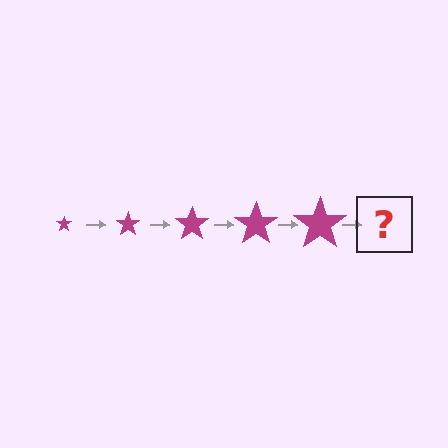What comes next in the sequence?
The next element should be a magenta star, larger than the previous one.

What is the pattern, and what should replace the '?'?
The pattern is that the star gets progressively larger each step. The '?' should be a magenta star, larger than the previous one.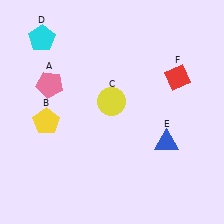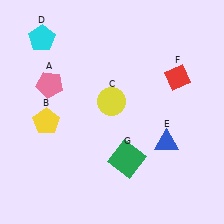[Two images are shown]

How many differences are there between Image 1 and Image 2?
There is 1 difference between the two images.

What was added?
A green square (G) was added in Image 2.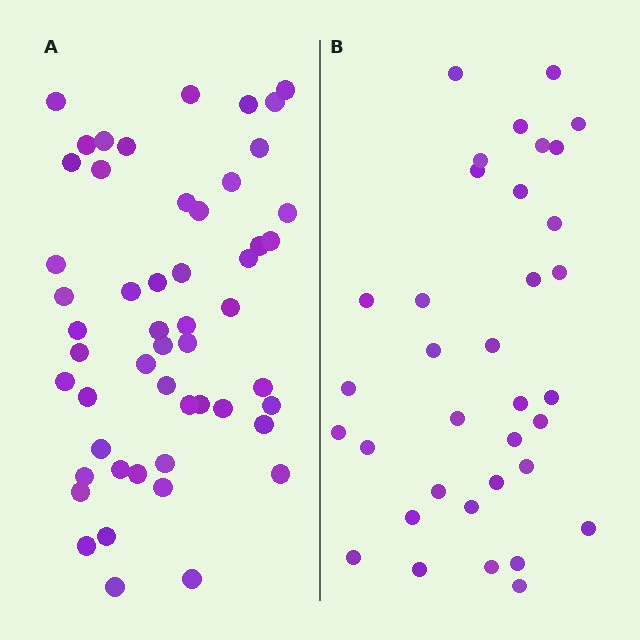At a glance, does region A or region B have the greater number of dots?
Region A (the left region) has more dots.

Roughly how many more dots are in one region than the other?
Region A has approximately 15 more dots than region B.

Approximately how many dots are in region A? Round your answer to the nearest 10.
About 50 dots. (The exact count is 52, which rounds to 50.)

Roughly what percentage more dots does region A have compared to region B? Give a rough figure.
About 50% more.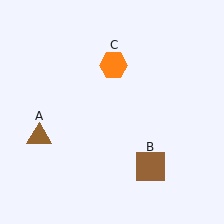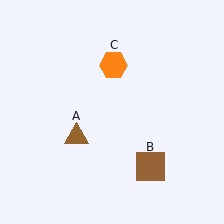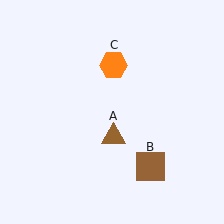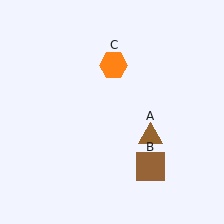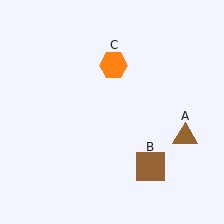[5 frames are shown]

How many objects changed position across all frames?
1 object changed position: brown triangle (object A).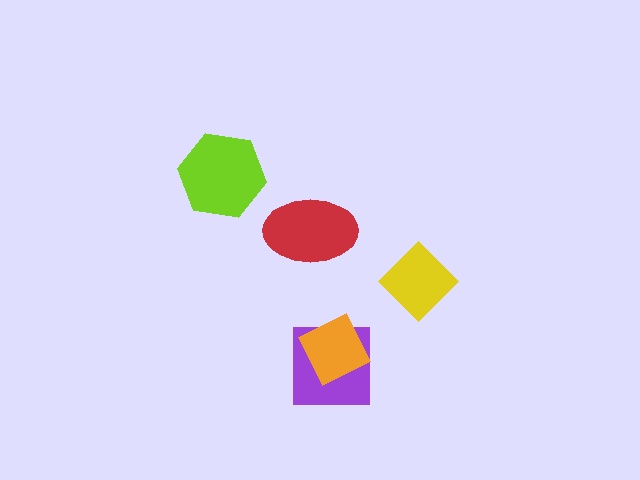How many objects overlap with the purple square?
1 object overlaps with the purple square.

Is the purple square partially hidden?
Yes, it is partially covered by another shape.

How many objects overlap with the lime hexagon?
0 objects overlap with the lime hexagon.